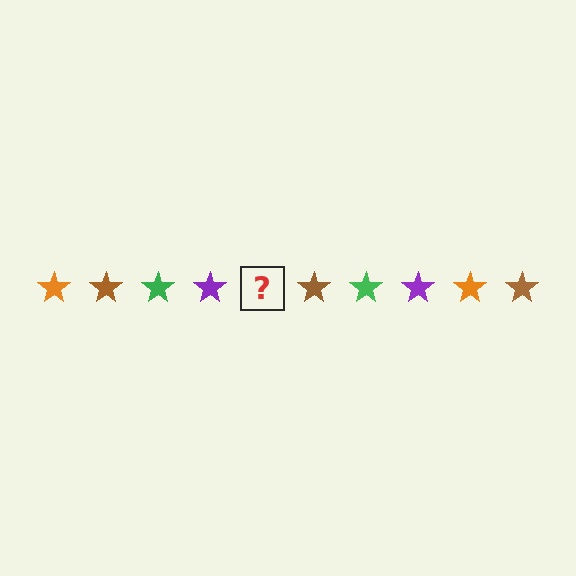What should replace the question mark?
The question mark should be replaced with an orange star.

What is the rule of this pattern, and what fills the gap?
The rule is that the pattern cycles through orange, brown, green, purple stars. The gap should be filled with an orange star.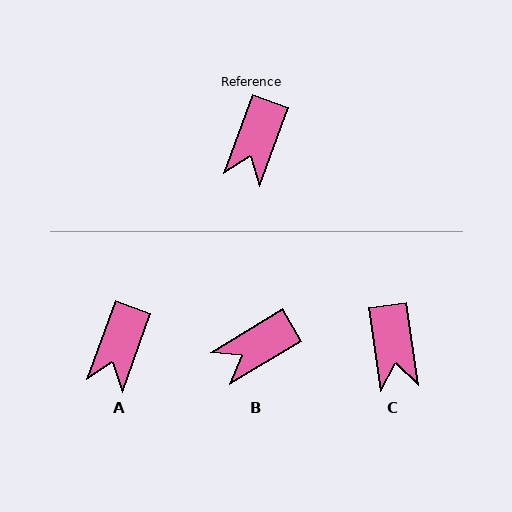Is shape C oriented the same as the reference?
No, it is off by about 28 degrees.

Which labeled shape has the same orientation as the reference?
A.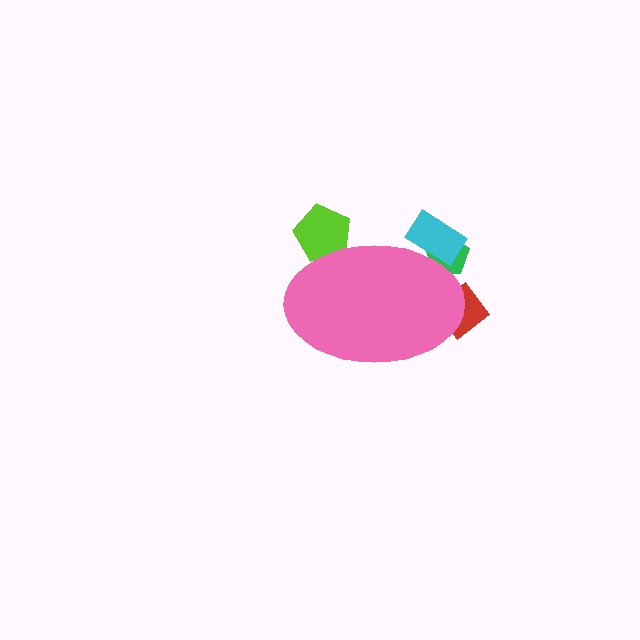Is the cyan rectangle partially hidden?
Yes, the cyan rectangle is partially hidden behind the pink ellipse.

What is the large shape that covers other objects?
A pink ellipse.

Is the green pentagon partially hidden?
Yes, the green pentagon is partially hidden behind the pink ellipse.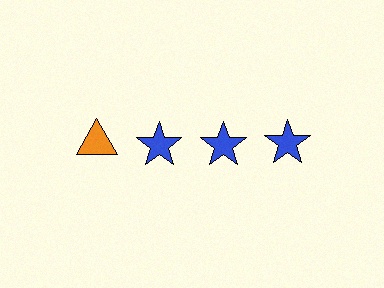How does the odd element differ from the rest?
It differs in both color (orange instead of blue) and shape (triangle instead of star).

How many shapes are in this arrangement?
There are 4 shapes arranged in a grid pattern.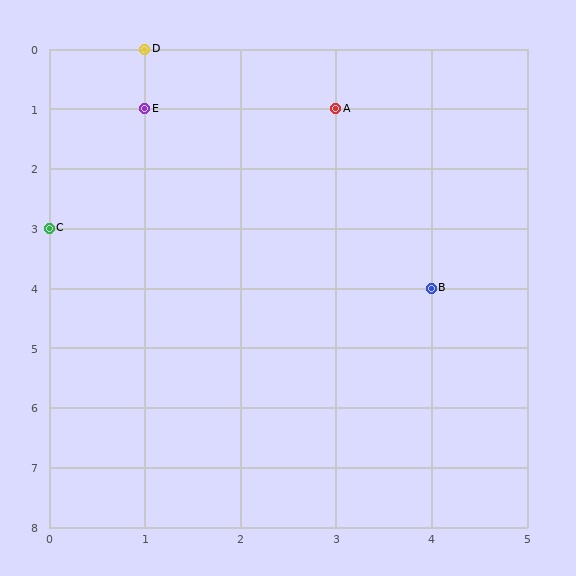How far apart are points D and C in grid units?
Points D and C are 1 column and 3 rows apart (about 3.2 grid units diagonally).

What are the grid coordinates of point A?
Point A is at grid coordinates (3, 1).